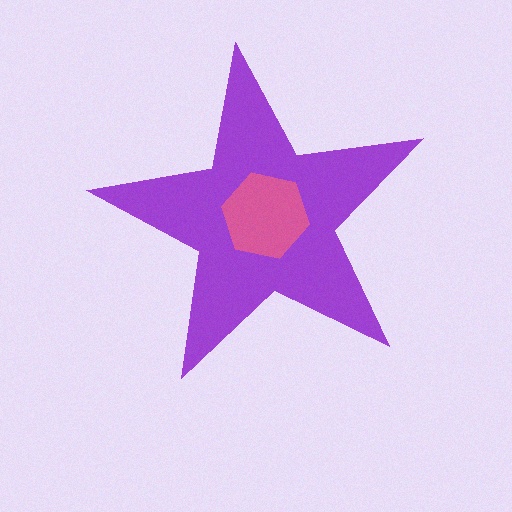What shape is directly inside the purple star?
The pink hexagon.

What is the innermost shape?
The pink hexagon.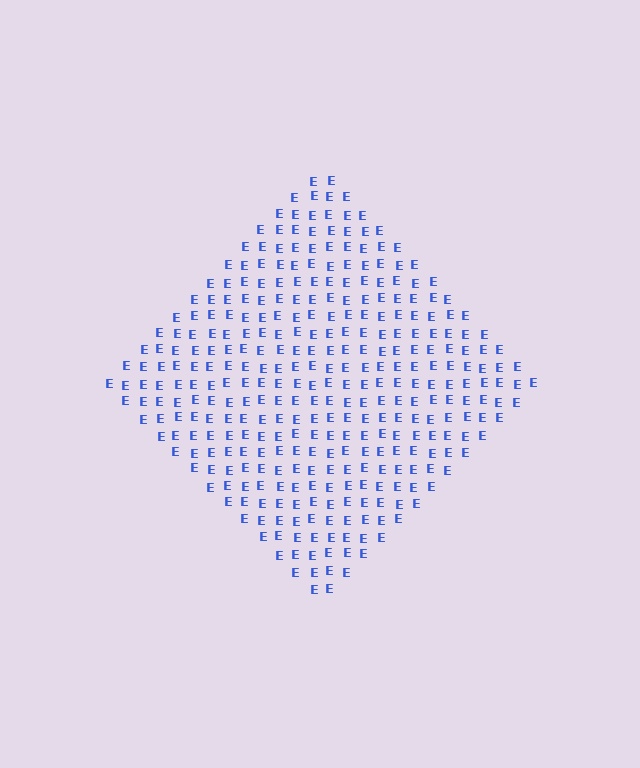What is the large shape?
The large shape is a diamond.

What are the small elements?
The small elements are letter E's.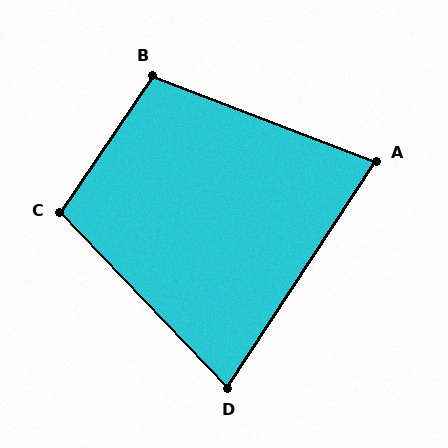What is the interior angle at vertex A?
Approximately 78 degrees (acute).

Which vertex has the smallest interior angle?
D, at approximately 77 degrees.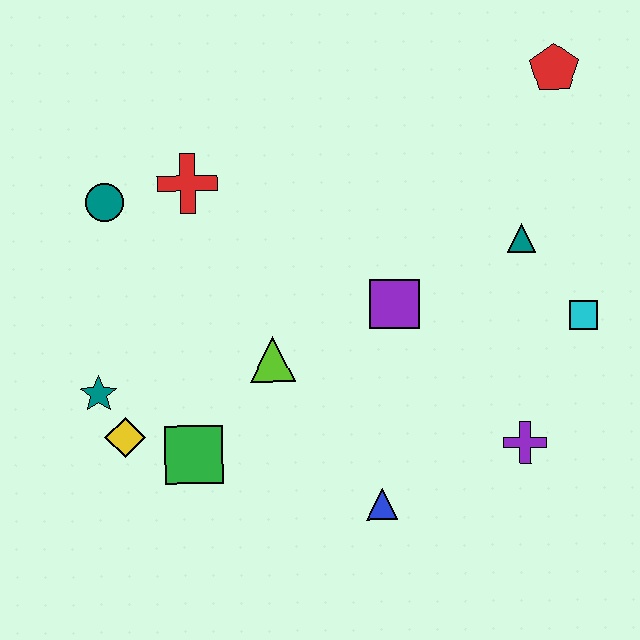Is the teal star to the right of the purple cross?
No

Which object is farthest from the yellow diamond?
The red pentagon is farthest from the yellow diamond.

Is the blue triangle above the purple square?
No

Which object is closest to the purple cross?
The cyan square is closest to the purple cross.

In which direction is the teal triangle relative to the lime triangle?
The teal triangle is to the right of the lime triangle.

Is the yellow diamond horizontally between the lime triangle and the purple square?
No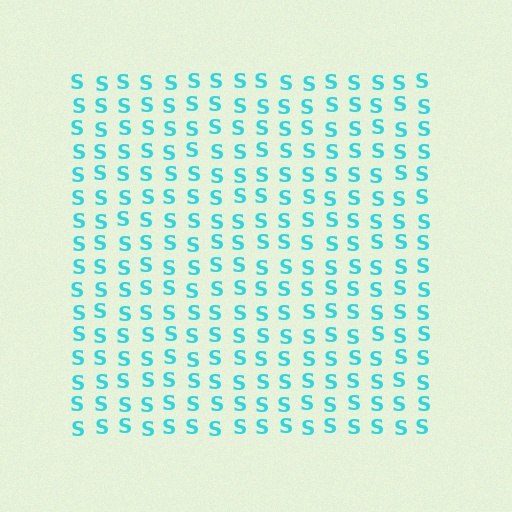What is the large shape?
The large shape is a square.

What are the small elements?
The small elements are letter S's.